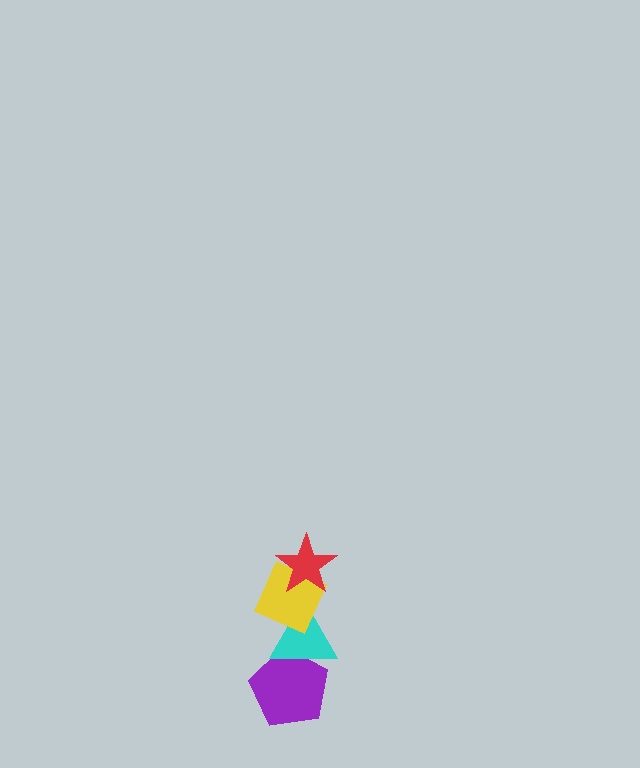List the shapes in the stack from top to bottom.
From top to bottom: the red star, the yellow diamond, the cyan triangle, the purple pentagon.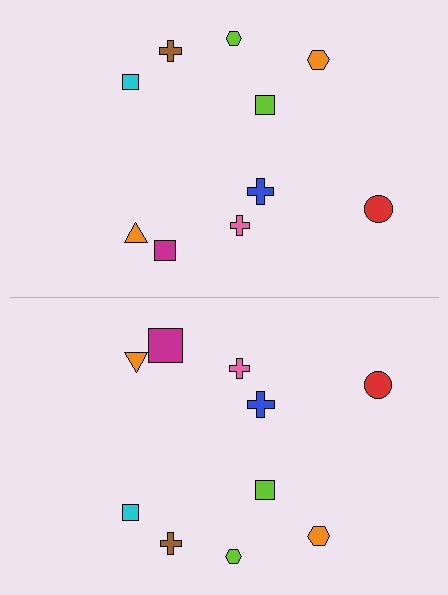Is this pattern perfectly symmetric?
No, the pattern is not perfectly symmetric. The magenta square on the bottom side has a different size than its mirror counterpart.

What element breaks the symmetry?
The magenta square on the bottom side has a different size than its mirror counterpart.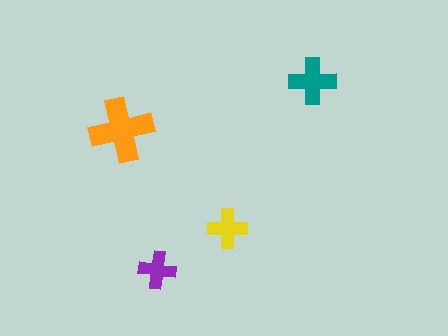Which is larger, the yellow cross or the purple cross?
The yellow one.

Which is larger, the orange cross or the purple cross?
The orange one.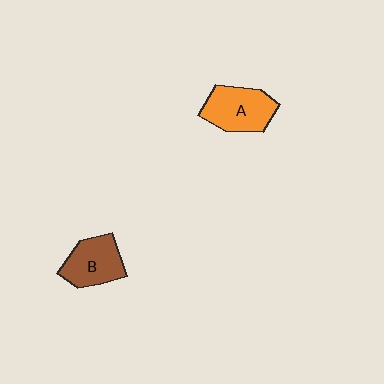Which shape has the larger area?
Shape A (orange).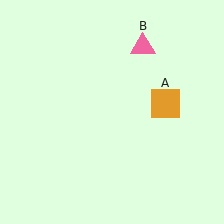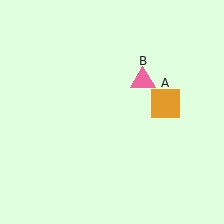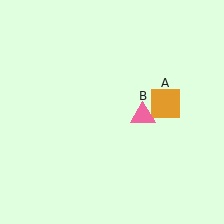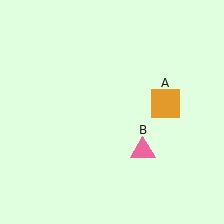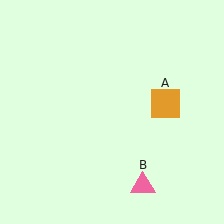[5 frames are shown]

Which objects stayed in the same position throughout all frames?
Orange square (object A) remained stationary.